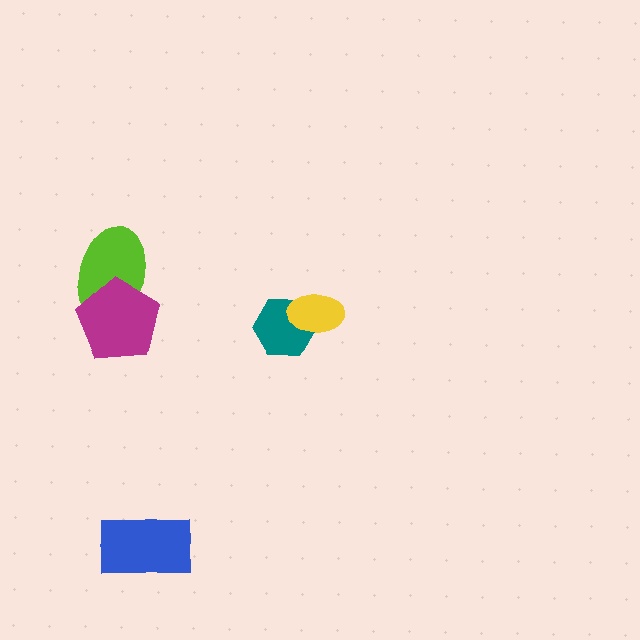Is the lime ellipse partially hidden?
Yes, it is partially covered by another shape.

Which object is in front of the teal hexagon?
The yellow ellipse is in front of the teal hexagon.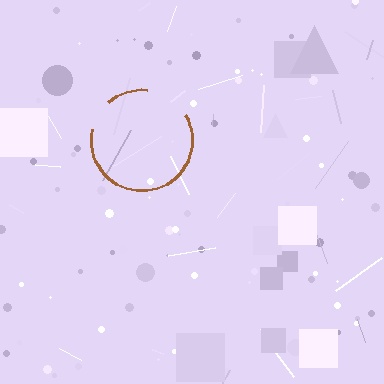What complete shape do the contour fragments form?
The contour fragments form a circle.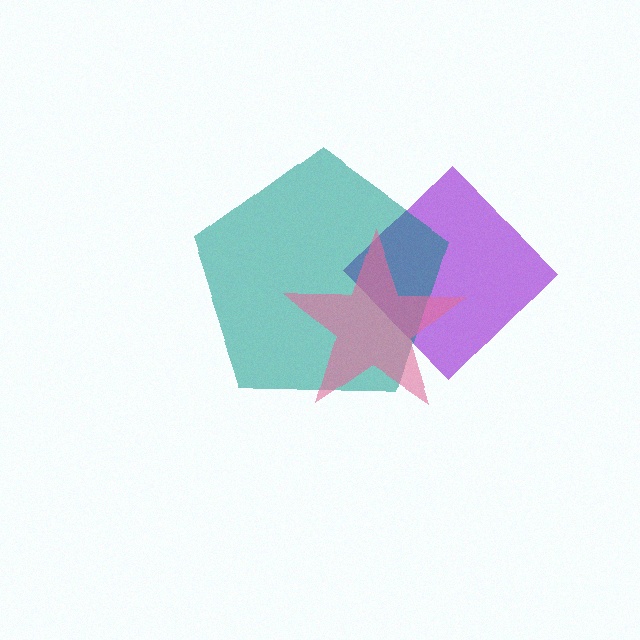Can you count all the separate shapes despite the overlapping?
Yes, there are 3 separate shapes.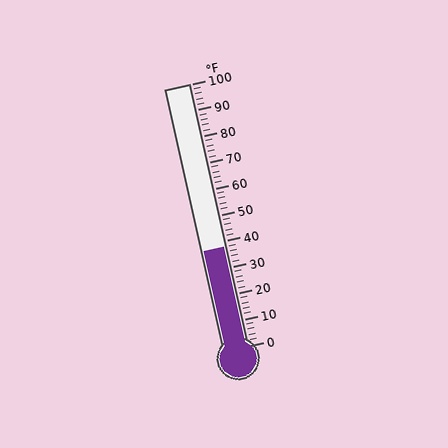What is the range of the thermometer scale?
The thermometer scale ranges from 0°F to 100°F.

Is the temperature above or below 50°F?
The temperature is below 50°F.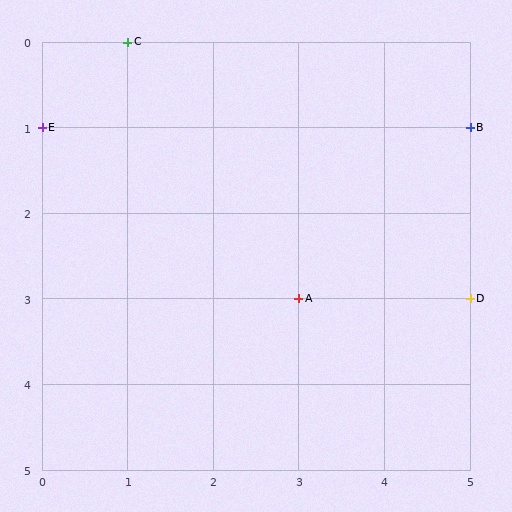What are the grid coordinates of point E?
Point E is at grid coordinates (0, 1).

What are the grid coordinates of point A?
Point A is at grid coordinates (3, 3).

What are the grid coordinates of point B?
Point B is at grid coordinates (5, 1).